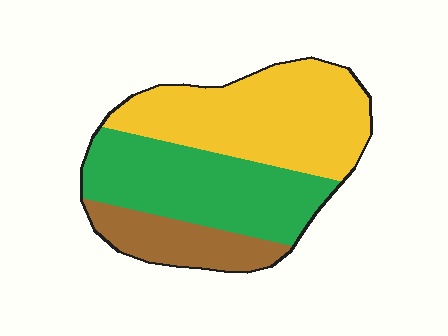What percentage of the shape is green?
Green takes up between a quarter and a half of the shape.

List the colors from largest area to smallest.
From largest to smallest: yellow, green, brown.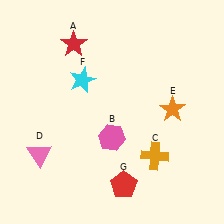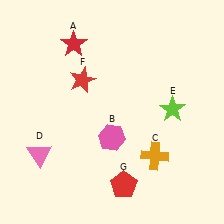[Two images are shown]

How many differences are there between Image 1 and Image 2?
There are 2 differences between the two images.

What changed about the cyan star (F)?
In Image 1, F is cyan. In Image 2, it changed to red.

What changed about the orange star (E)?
In Image 1, E is orange. In Image 2, it changed to lime.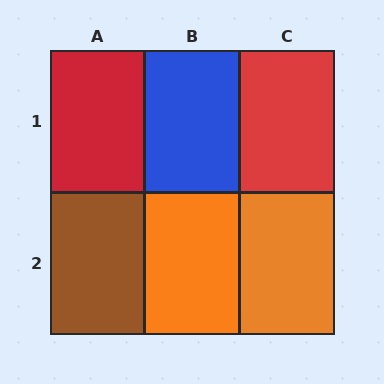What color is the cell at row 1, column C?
Red.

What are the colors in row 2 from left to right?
Brown, orange, orange.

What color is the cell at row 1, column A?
Red.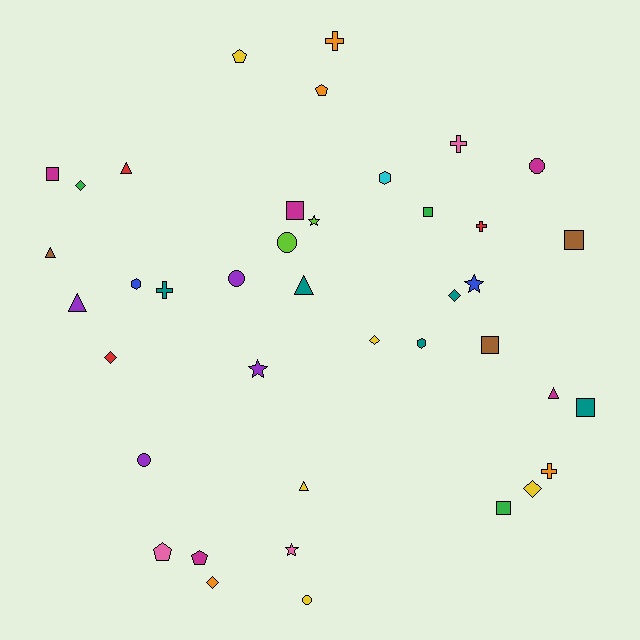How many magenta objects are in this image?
There are 5 magenta objects.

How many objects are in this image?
There are 40 objects.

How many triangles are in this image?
There are 6 triangles.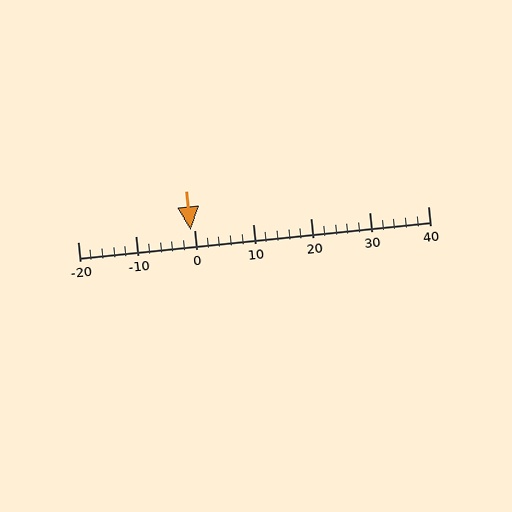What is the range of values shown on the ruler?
The ruler shows values from -20 to 40.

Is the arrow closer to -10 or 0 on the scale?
The arrow is closer to 0.